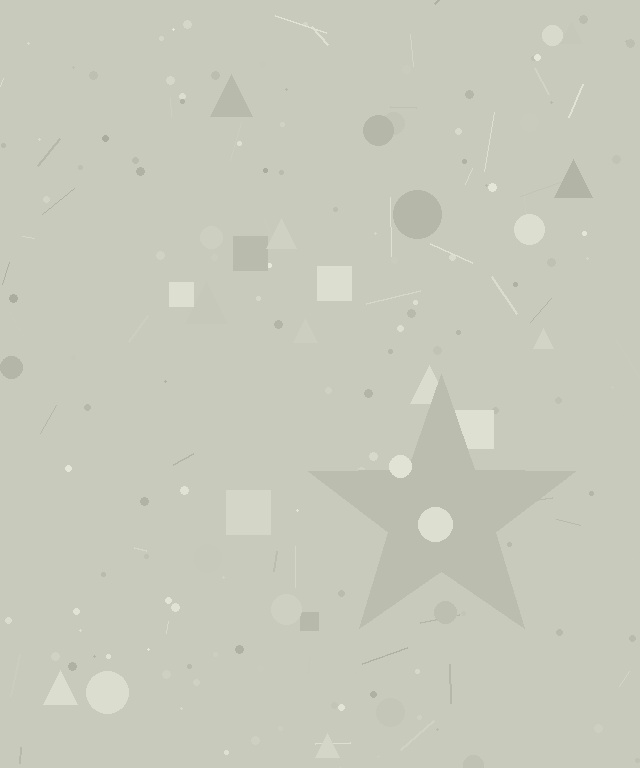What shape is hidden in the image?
A star is hidden in the image.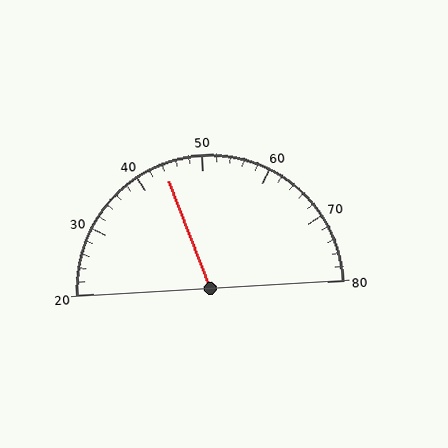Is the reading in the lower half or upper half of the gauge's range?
The reading is in the lower half of the range (20 to 80).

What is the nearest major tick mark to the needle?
The nearest major tick mark is 40.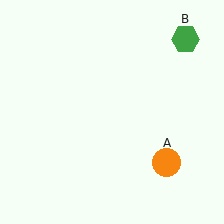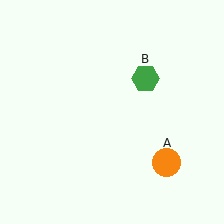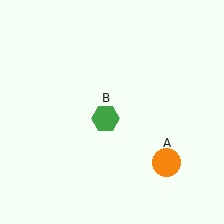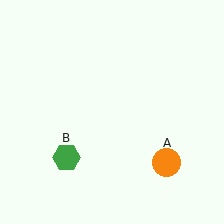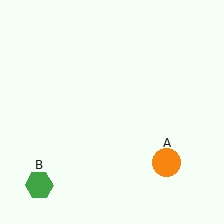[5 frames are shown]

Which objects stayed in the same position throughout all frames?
Orange circle (object A) remained stationary.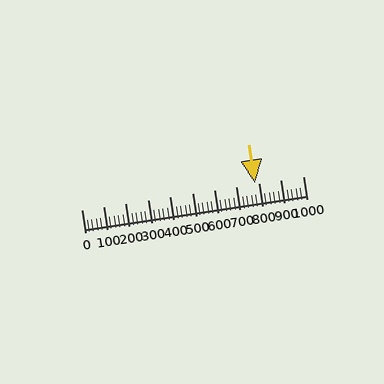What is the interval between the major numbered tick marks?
The major tick marks are spaced 100 units apart.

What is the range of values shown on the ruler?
The ruler shows values from 0 to 1000.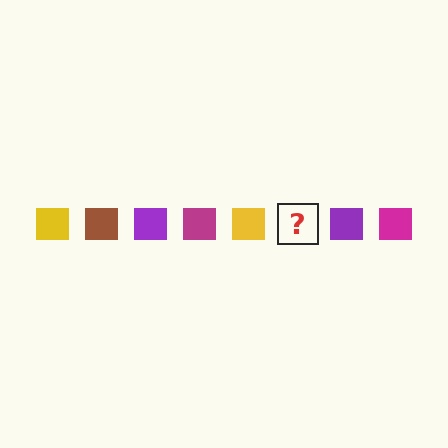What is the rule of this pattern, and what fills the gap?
The rule is that the pattern cycles through yellow, brown, purple, magenta squares. The gap should be filled with a brown square.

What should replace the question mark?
The question mark should be replaced with a brown square.